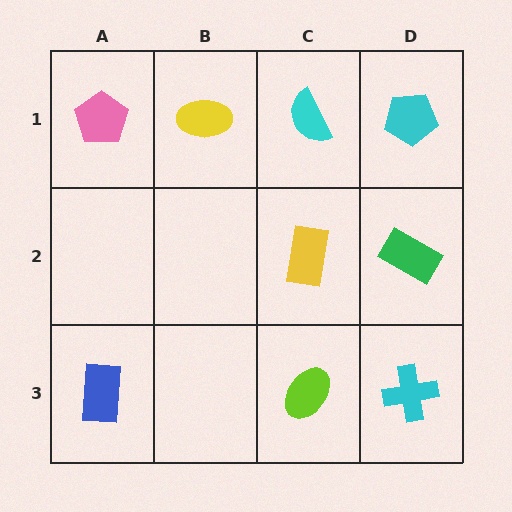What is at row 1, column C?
A cyan semicircle.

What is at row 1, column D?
A cyan pentagon.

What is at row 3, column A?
A blue rectangle.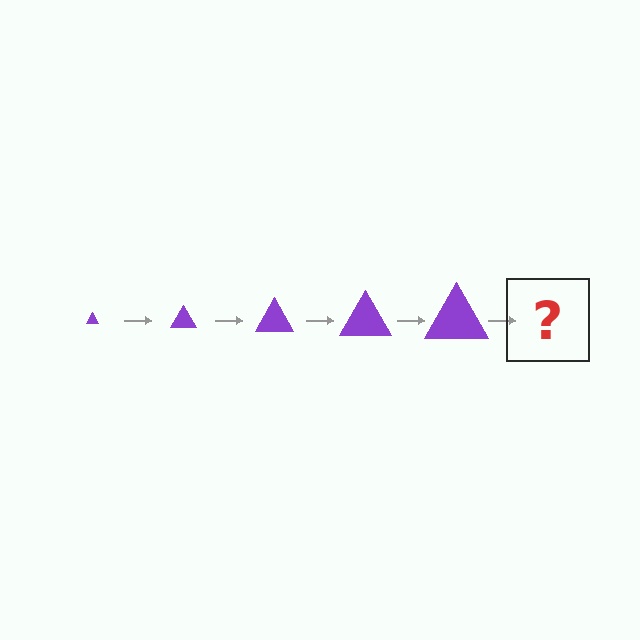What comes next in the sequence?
The next element should be a purple triangle, larger than the previous one.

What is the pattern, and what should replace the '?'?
The pattern is that the triangle gets progressively larger each step. The '?' should be a purple triangle, larger than the previous one.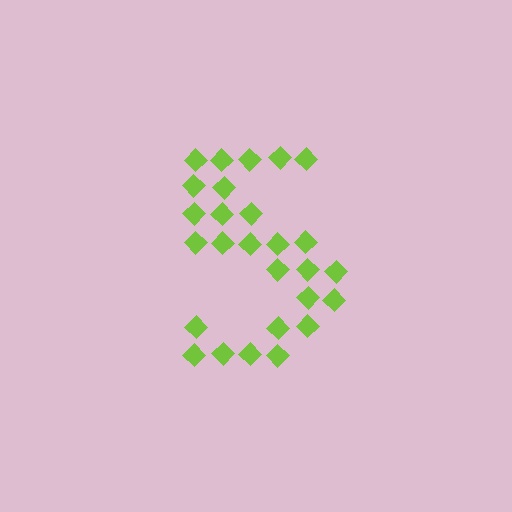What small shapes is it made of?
It is made of small diamonds.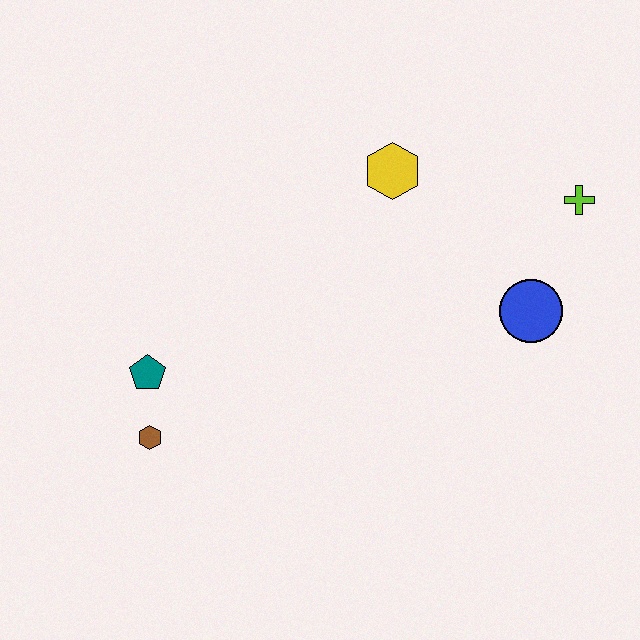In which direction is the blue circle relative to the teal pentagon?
The blue circle is to the right of the teal pentagon.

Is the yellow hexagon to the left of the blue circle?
Yes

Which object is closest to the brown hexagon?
The teal pentagon is closest to the brown hexagon.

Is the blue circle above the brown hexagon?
Yes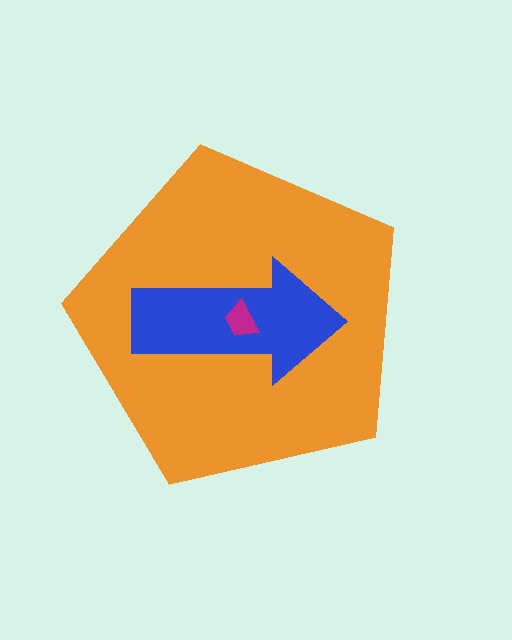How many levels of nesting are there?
3.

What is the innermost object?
The magenta trapezoid.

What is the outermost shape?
The orange pentagon.